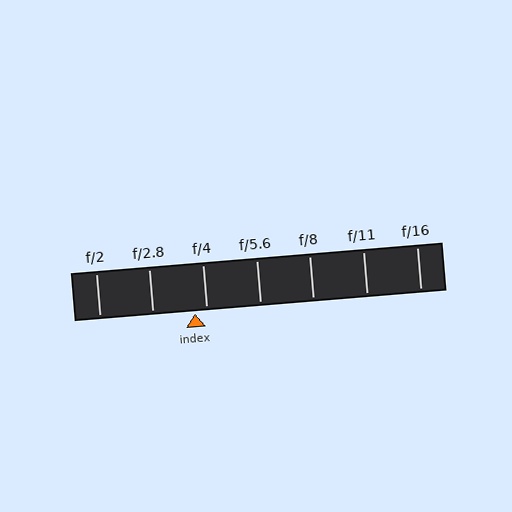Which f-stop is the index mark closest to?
The index mark is closest to f/4.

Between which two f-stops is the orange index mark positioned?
The index mark is between f/2.8 and f/4.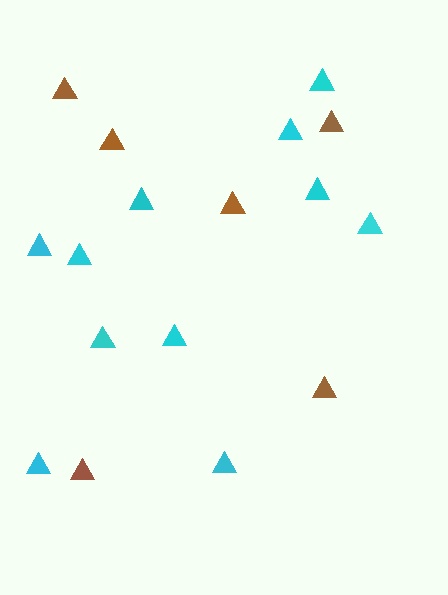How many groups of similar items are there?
There are 2 groups: one group of cyan triangles (11) and one group of brown triangles (6).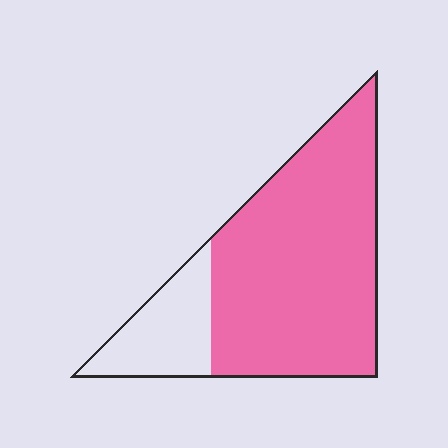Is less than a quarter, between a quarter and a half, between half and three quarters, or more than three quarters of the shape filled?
More than three quarters.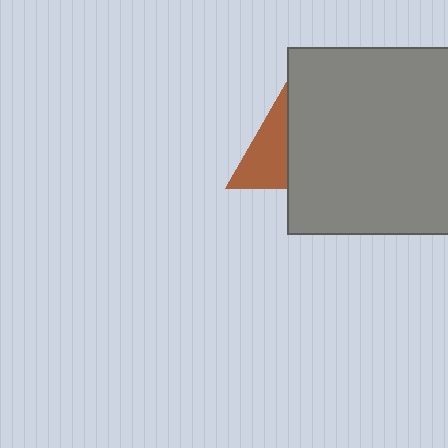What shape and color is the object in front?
The object in front is a gray square.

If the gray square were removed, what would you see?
You would see the complete brown triangle.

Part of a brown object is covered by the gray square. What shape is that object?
It is a triangle.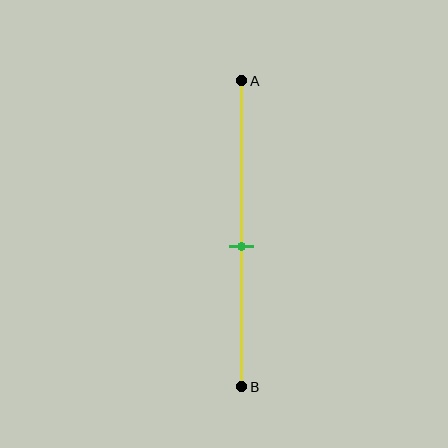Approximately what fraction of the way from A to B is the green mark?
The green mark is approximately 55% of the way from A to B.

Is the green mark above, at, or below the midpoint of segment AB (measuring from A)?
The green mark is below the midpoint of segment AB.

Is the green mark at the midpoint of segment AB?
No, the mark is at about 55% from A, not at the 50% midpoint.